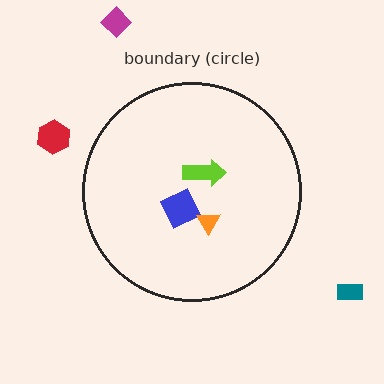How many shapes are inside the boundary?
3 inside, 3 outside.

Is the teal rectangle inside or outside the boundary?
Outside.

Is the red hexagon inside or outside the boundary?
Outside.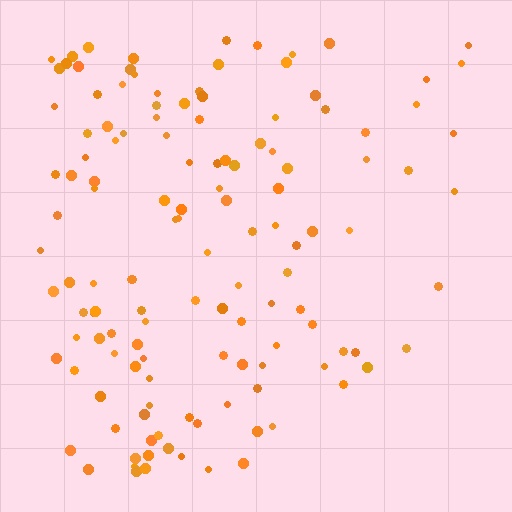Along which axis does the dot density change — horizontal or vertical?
Horizontal.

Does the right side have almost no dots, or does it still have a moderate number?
Still a moderate number, just noticeably fewer than the left.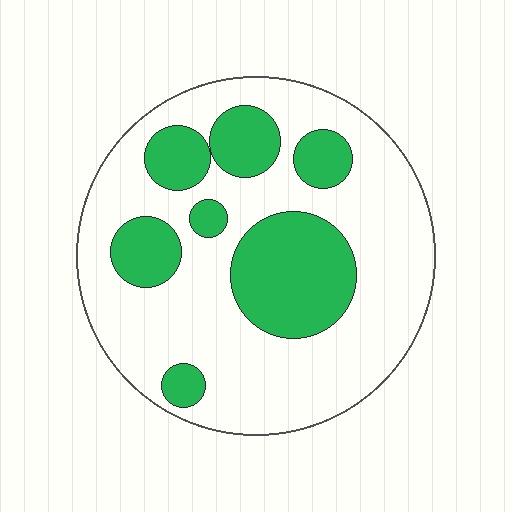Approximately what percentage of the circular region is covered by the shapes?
Approximately 30%.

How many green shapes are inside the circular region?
7.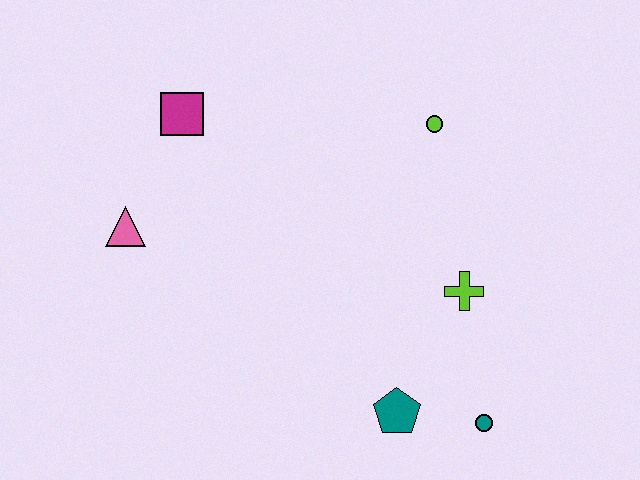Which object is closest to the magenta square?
The pink triangle is closest to the magenta square.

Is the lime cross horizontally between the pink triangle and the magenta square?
No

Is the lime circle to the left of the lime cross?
Yes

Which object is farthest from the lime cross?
The pink triangle is farthest from the lime cross.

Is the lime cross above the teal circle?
Yes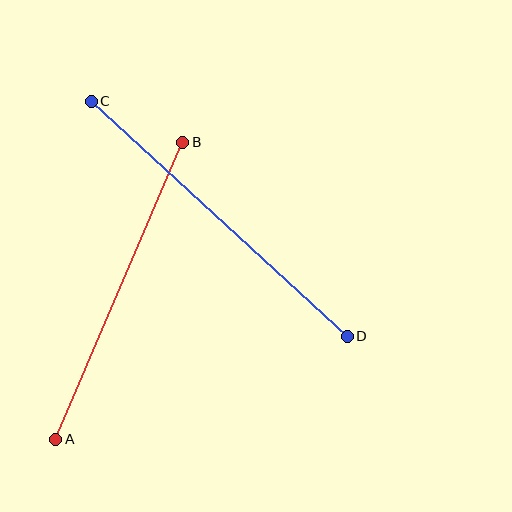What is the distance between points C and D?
The distance is approximately 348 pixels.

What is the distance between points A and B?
The distance is approximately 323 pixels.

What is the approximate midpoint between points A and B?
The midpoint is at approximately (119, 291) pixels.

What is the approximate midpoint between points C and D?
The midpoint is at approximately (219, 219) pixels.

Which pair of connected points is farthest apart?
Points C and D are farthest apart.